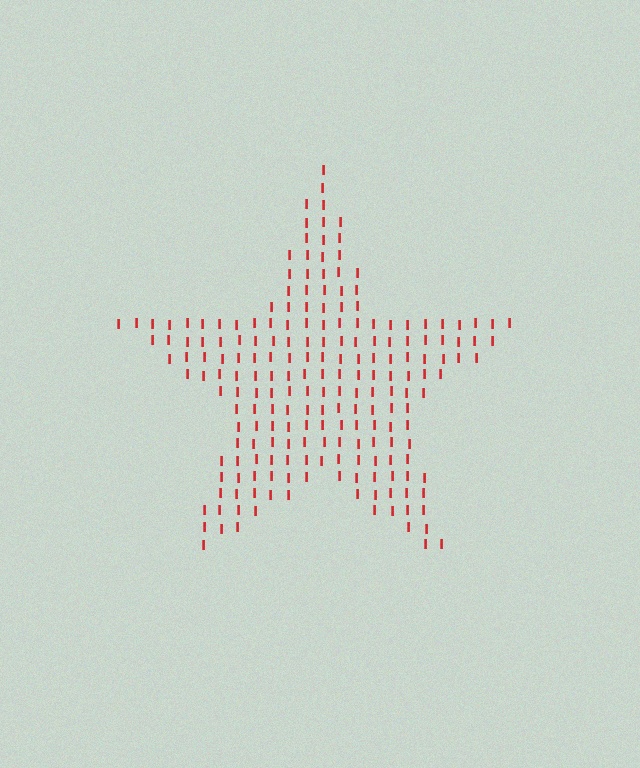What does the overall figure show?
The overall figure shows a star.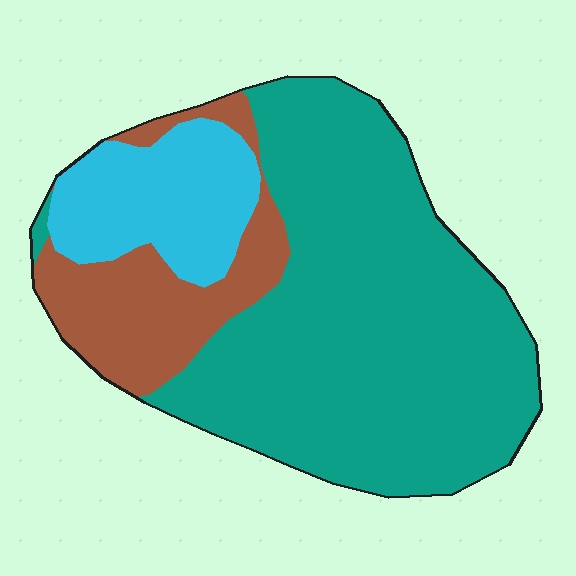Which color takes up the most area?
Teal, at roughly 65%.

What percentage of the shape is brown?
Brown covers around 20% of the shape.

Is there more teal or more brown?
Teal.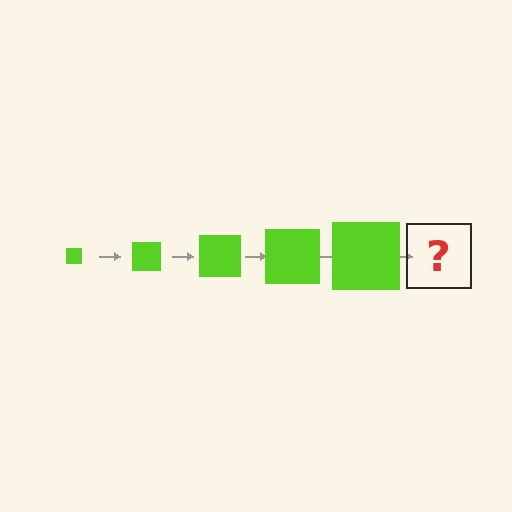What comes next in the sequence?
The next element should be a lime square, larger than the previous one.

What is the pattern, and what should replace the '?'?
The pattern is that the square gets progressively larger each step. The '?' should be a lime square, larger than the previous one.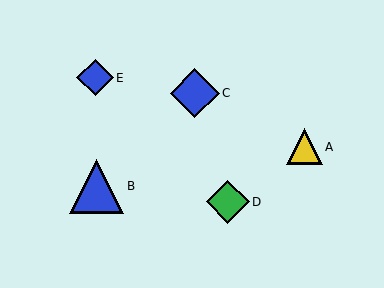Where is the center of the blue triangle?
The center of the blue triangle is at (97, 186).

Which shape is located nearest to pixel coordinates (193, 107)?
The blue diamond (labeled C) at (195, 93) is nearest to that location.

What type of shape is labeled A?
Shape A is a yellow triangle.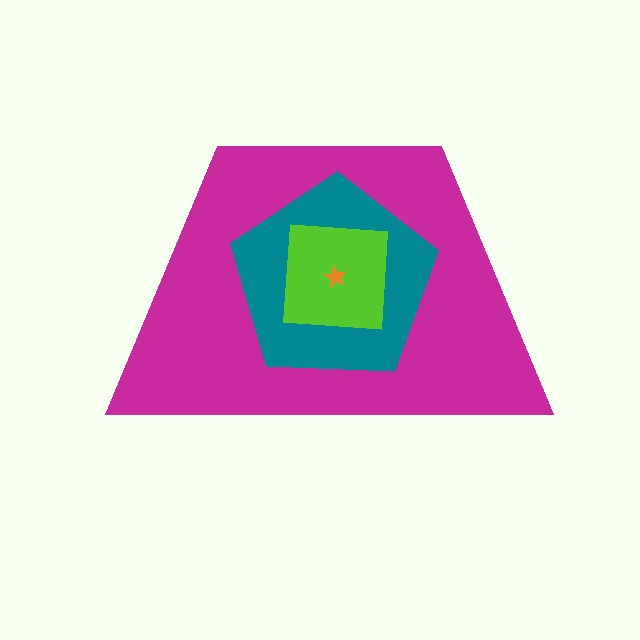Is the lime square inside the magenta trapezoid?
Yes.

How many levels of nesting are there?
4.